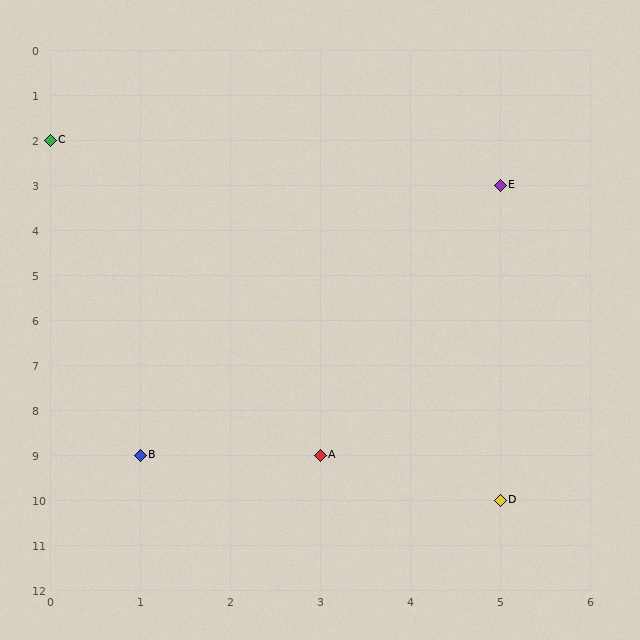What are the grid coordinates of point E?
Point E is at grid coordinates (5, 3).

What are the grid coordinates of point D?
Point D is at grid coordinates (5, 10).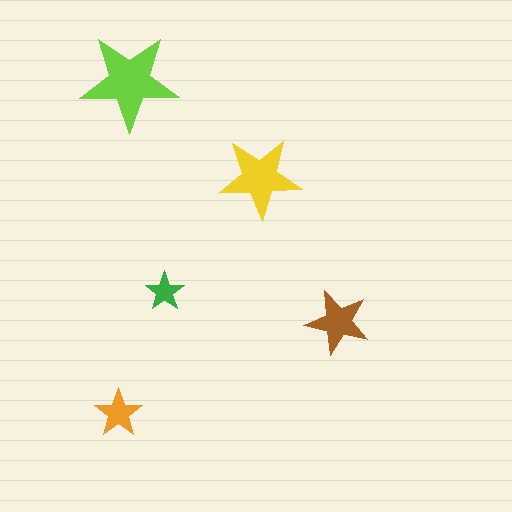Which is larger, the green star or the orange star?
The orange one.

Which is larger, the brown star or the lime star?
The lime one.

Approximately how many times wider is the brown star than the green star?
About 1.5 times wider.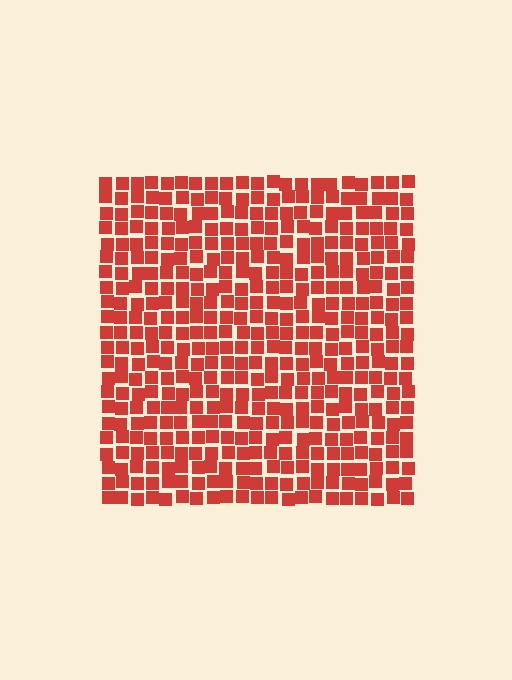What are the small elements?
The small elements are squares.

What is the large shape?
The large shape is a square.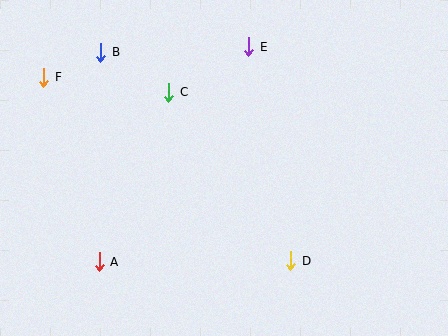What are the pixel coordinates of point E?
Point E is at (249, 47).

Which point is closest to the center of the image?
Point C at (169, 92) is closest to the center.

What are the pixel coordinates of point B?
Point B is at (101, 52).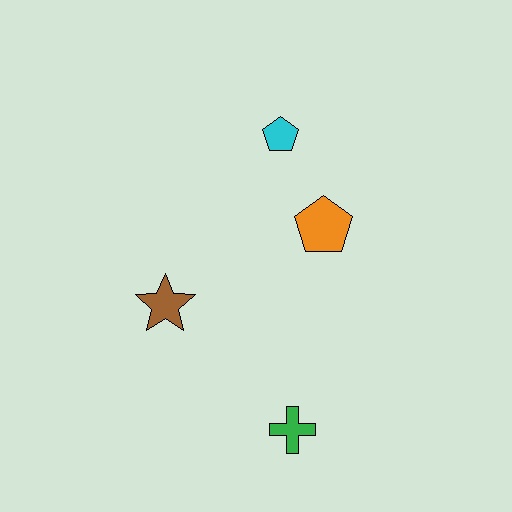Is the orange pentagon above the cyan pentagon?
No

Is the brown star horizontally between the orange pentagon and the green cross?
No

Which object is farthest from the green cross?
The cyan pentagon is farthest from the green cross.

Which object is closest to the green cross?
The brown star is closest to the green cross.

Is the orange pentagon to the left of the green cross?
No